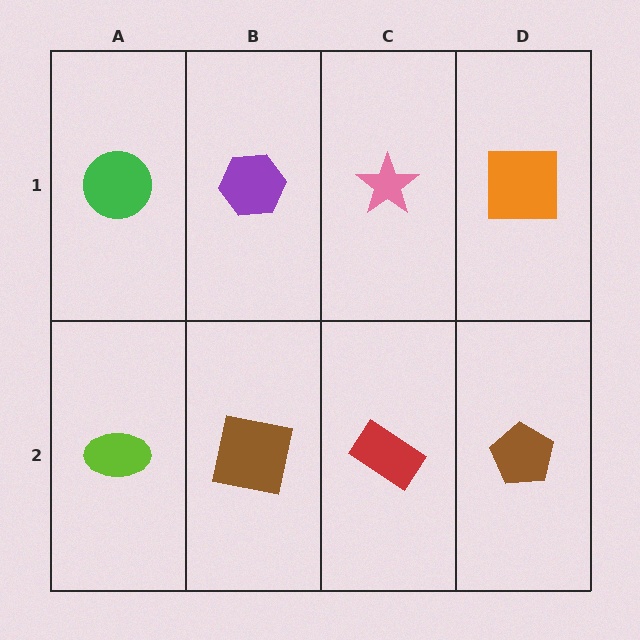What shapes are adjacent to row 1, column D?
A brown pentagon (row 2, column D), a pink star (row 1, column C).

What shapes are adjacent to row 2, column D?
An orange square (row 1, column D), a red rectangle (row 2, column C).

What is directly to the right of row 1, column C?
An orange square.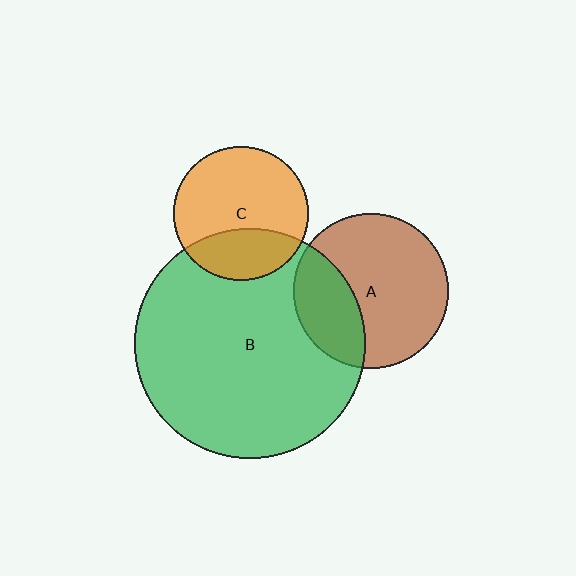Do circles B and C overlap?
Yes.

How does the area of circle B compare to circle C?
Approximately 2.9 times.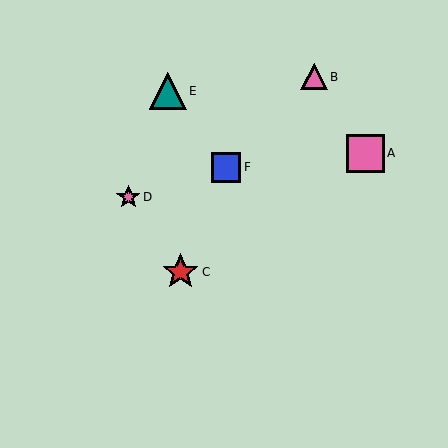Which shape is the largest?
The pink square (labeled A) is the largest.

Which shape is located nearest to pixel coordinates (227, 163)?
The blue square (labeled F) at (226, 167) is nearest to that location.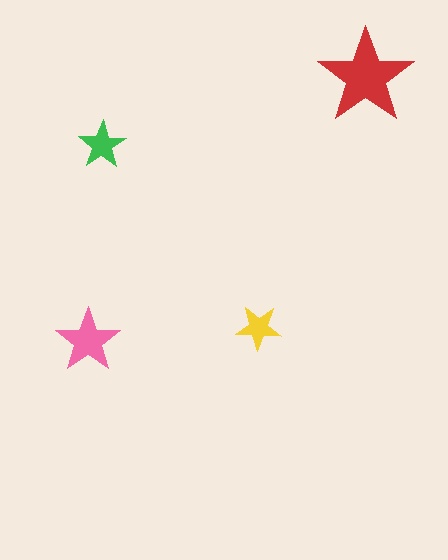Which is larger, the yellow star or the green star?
The green one.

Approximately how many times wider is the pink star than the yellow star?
About 1.5 times wider.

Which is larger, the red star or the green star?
The red one.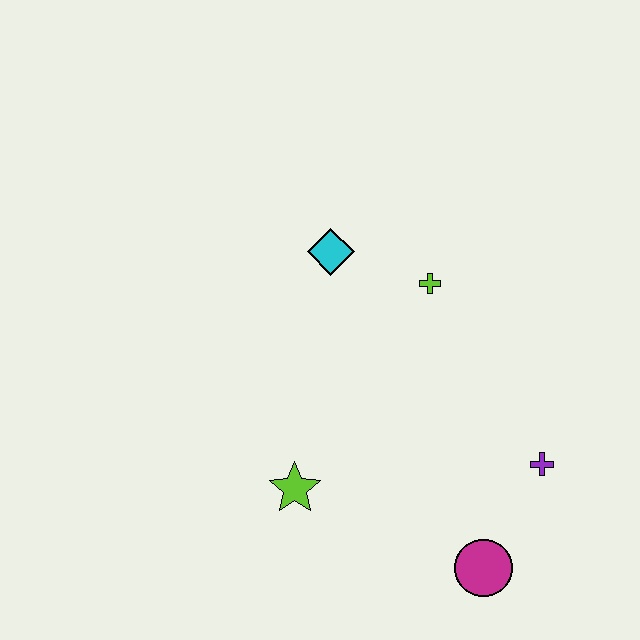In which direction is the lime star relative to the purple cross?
The lime star is to the left of the purple cross.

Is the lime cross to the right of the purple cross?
No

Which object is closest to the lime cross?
The cyan diamond is closest to the lime cross.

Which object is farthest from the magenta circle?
The cyan diamond is farthest from the magenta circle.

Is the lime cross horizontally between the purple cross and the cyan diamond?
Yes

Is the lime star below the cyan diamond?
Yes